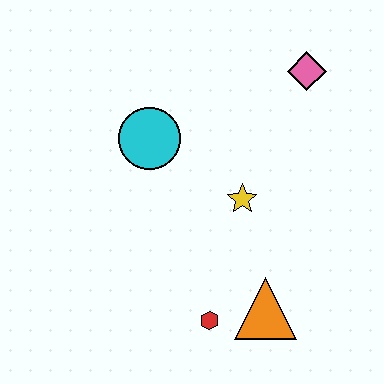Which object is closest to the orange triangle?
The red hexagon is closest to the orange triangle.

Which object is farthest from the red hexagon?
The pink diamond is farthest from the red hexagon.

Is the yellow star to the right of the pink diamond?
No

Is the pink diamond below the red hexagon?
No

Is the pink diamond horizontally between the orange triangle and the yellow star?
No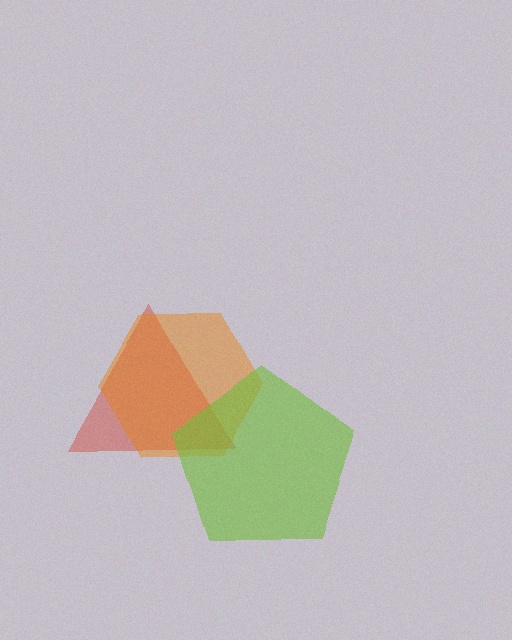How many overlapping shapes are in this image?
There are 3 overlapping shapes in the image.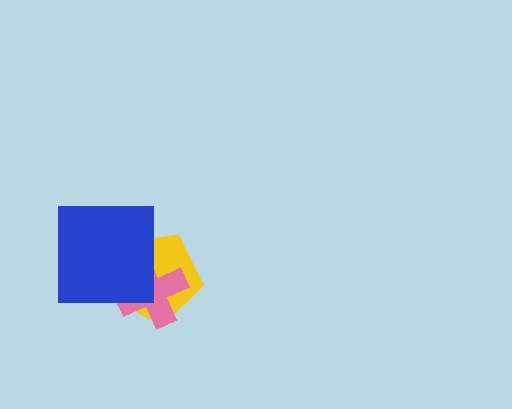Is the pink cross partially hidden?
Yes, it is partially covered by another shape.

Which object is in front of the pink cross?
The blue square is in front of the pink cross.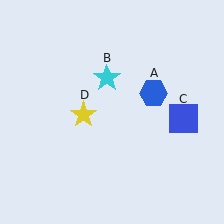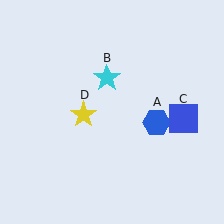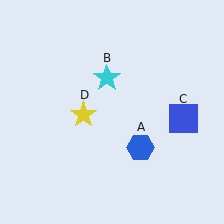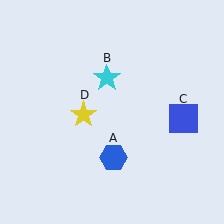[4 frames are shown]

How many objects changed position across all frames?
1 object changed position: blue hexagon (object A).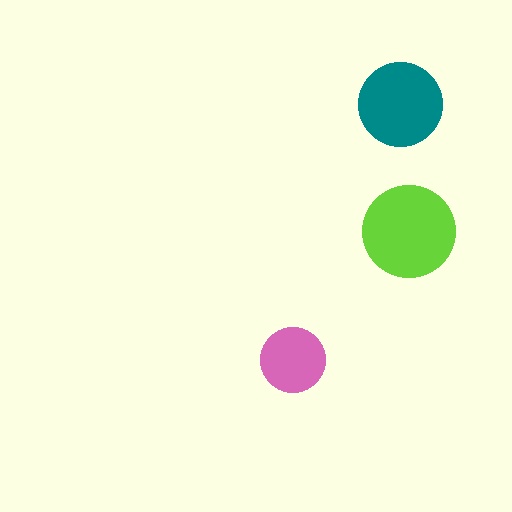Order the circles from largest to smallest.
the lime one, the teal one, the pink one.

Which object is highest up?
The teal circle is topmost.